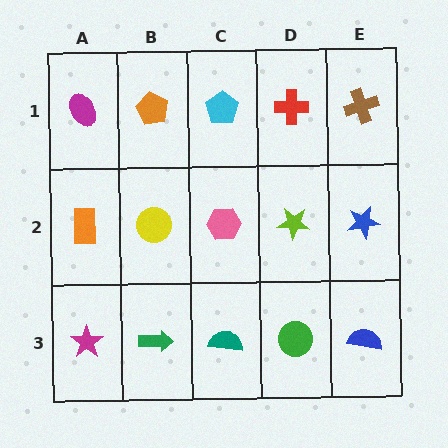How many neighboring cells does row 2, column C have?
4.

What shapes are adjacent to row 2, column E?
A brown cross (row 1, column E), a blue semicircle (row 3, column E), a lime star (row 2, column D).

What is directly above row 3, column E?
A blue star.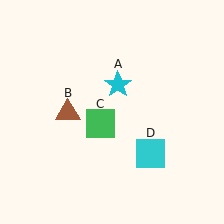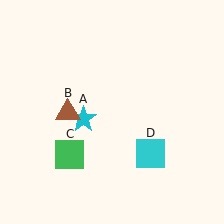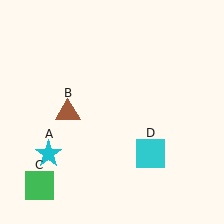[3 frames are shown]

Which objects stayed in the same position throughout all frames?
Brown triangle (object B) and cyan square (object D) remained stationary.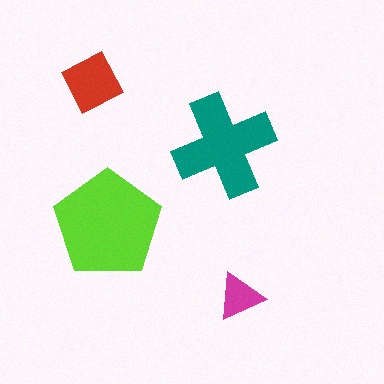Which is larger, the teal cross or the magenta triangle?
The teal cross.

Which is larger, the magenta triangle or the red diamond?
The red diamond.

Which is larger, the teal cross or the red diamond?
The teal cross.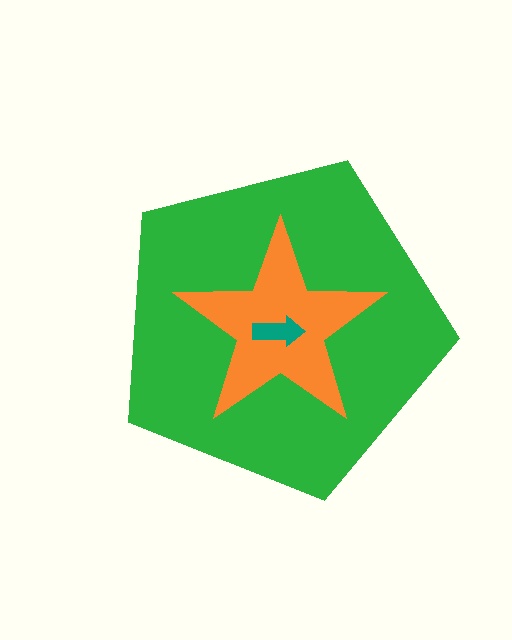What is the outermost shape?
The green pentagon.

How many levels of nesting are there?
3.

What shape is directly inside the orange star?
The teal arrow.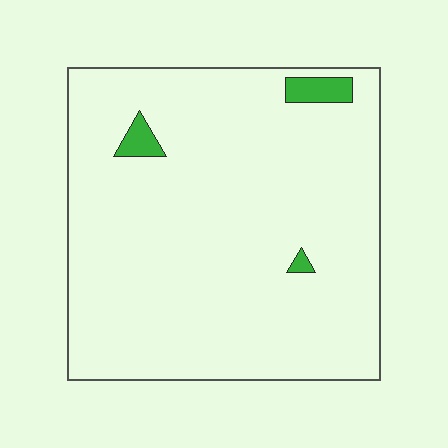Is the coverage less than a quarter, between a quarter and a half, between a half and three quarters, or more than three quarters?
Less than a quarter.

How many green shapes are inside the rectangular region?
3.